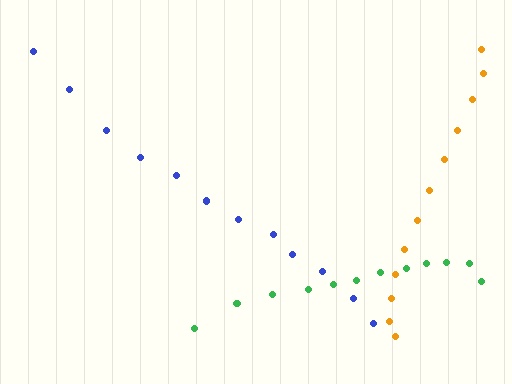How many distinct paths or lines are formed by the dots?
There are 3 distinct paths.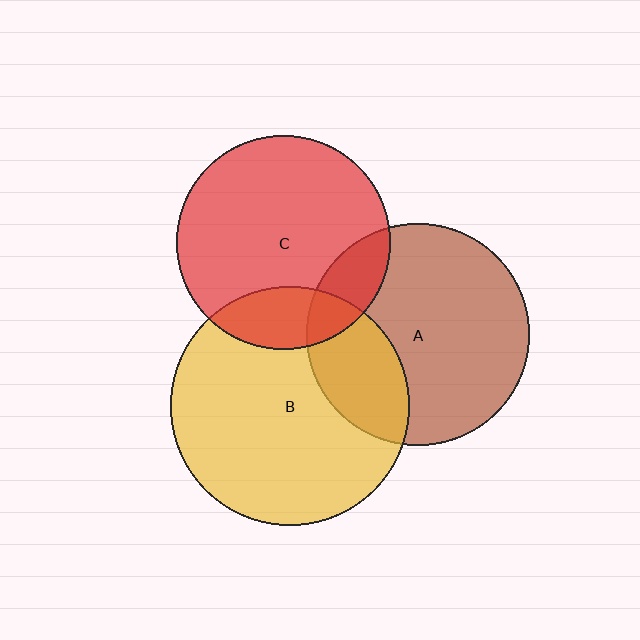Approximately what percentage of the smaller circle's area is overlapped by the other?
Approximately 25%.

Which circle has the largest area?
Circle B (yellow).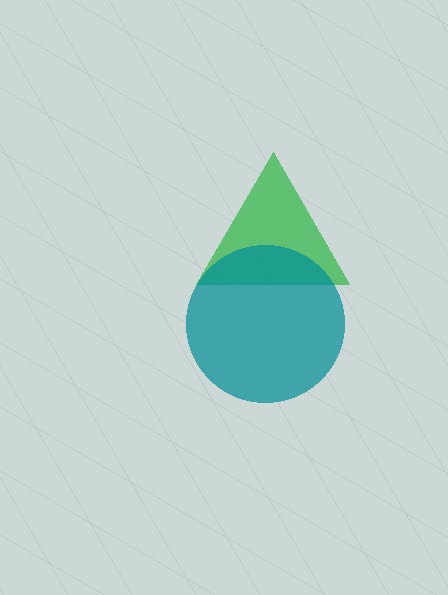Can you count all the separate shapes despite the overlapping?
Yes, there are 2 separate shapes.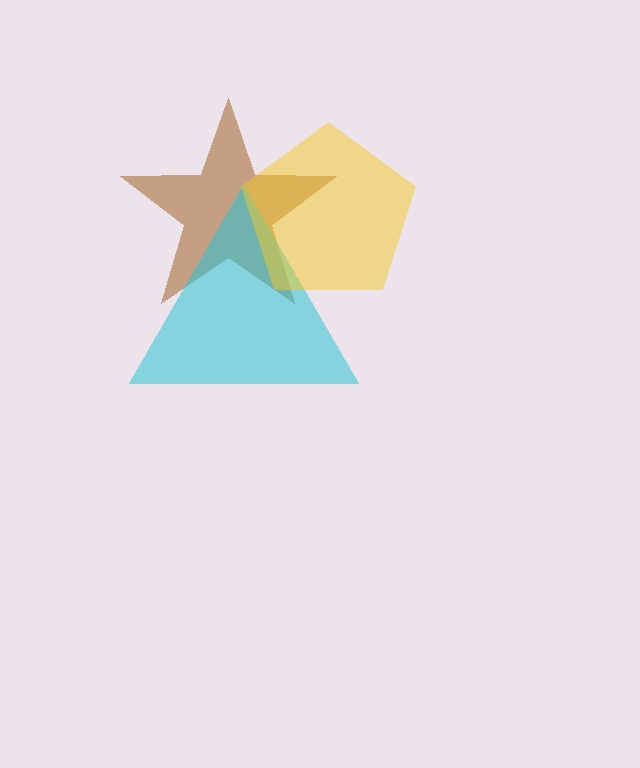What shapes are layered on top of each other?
The layered shapes are: a brown star, a cyan triangle, a yellow pentagon.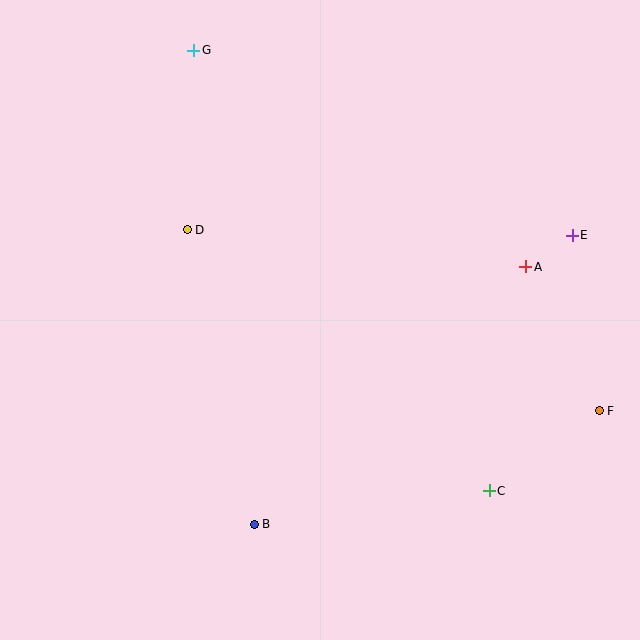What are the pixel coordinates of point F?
Point F is at (599, 411).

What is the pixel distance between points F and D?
The distance between F and D is 450 pixels.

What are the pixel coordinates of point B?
Point B is at (254, 524).